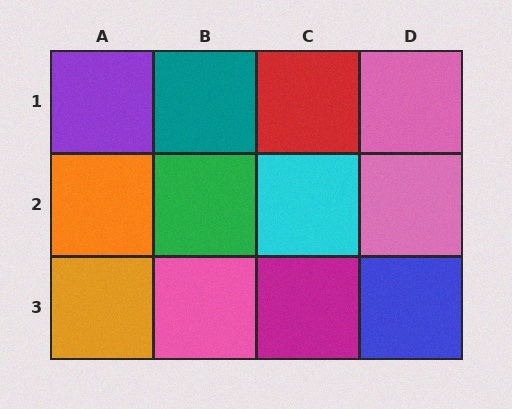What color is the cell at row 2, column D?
Pink.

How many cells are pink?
3 cells are pink.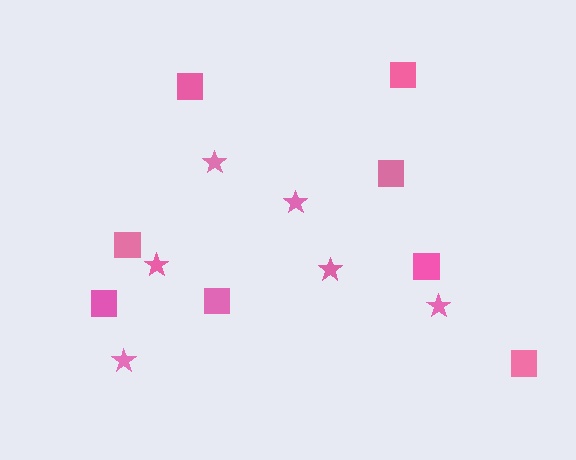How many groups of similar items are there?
There are 2 groups: one group of stars (6) and one group of squares (8).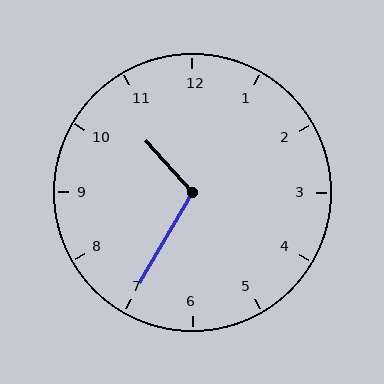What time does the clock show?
10:35.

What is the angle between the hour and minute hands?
Approximately 108 degrees.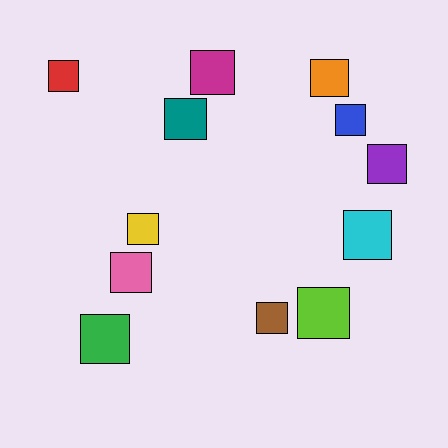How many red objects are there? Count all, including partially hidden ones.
There is 1 red object.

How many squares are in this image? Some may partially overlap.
There are 12 squares.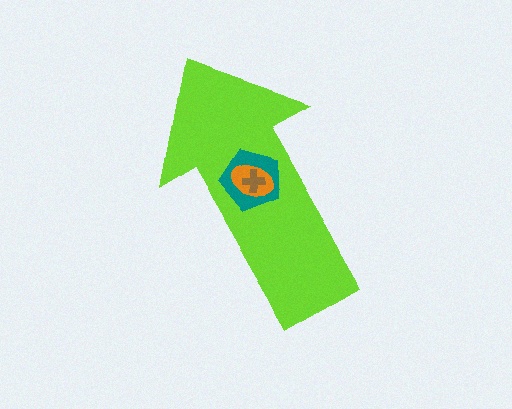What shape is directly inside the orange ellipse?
The brown cross.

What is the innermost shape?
The brown cross.